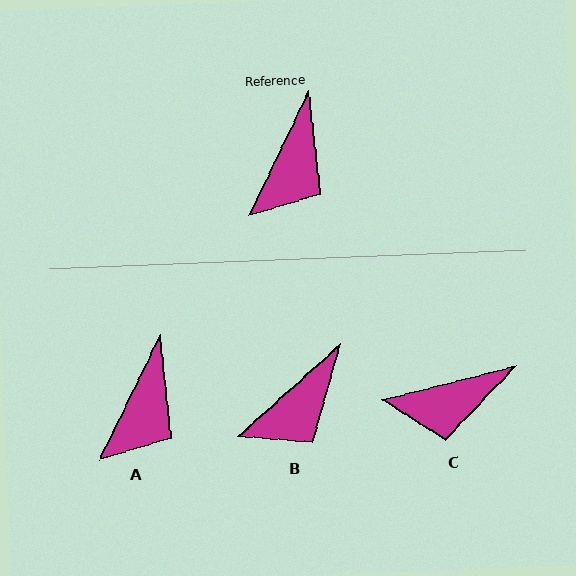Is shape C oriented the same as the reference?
No, it is off by about 50 degrees.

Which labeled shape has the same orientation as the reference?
A.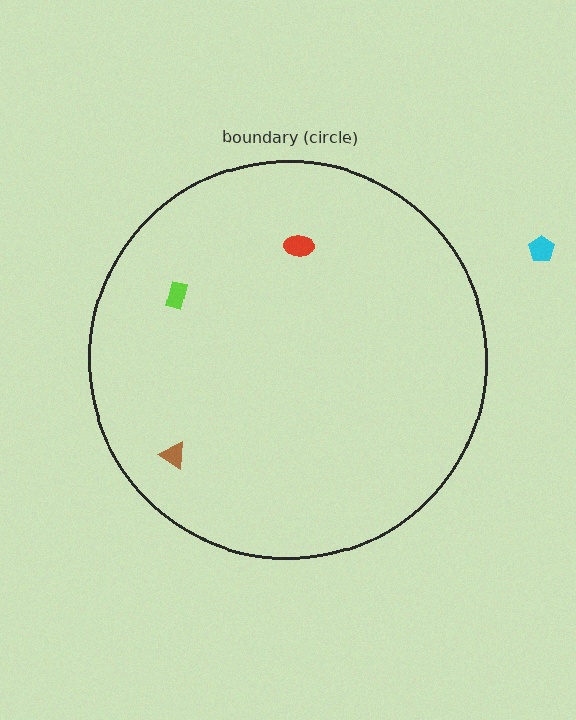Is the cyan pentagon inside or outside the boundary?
Outside.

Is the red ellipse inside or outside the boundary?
Inside.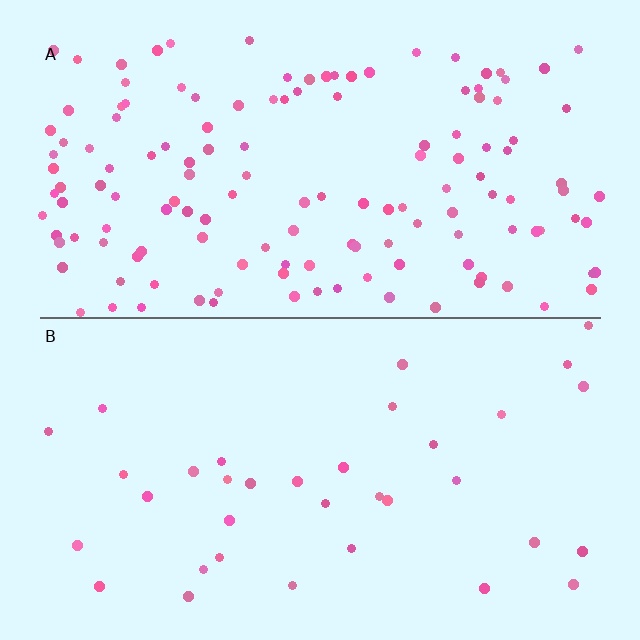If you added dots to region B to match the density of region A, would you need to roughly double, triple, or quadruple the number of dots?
Approximately quadruple.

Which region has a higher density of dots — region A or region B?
A (the top).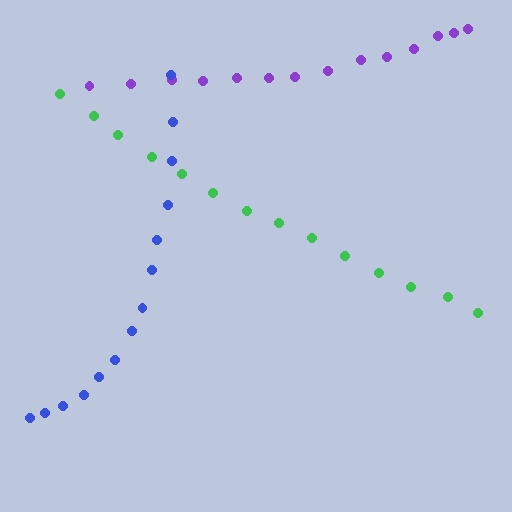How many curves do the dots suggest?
There are 3 distinct paths.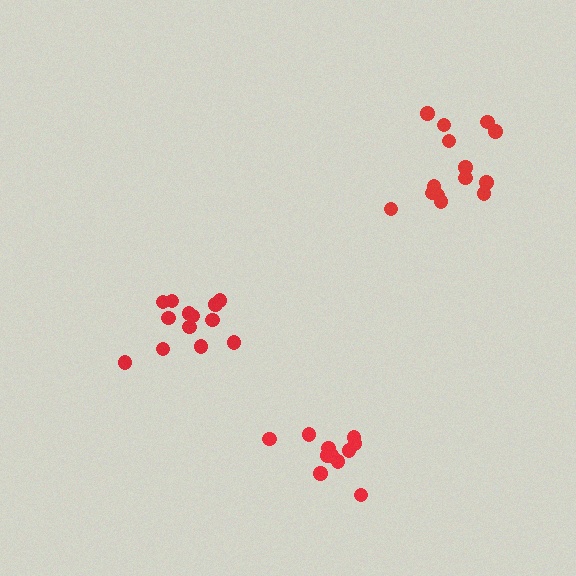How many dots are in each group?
Group 1: 13 dots, Group 2: 11 dots, Group 3: 14 dots (38 total).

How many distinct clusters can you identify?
There are 3 distinct clusters.